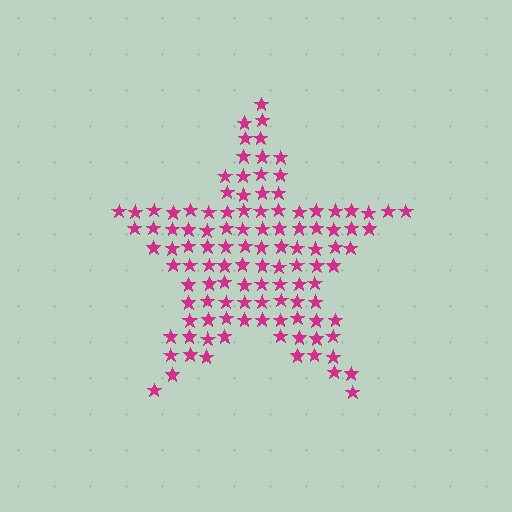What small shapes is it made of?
It is made of small stars.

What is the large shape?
The large shape is a star.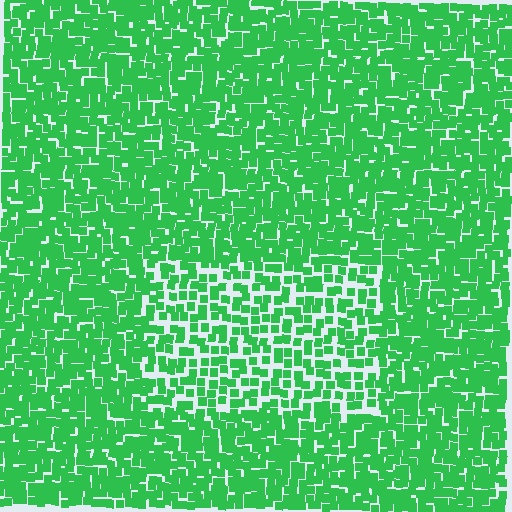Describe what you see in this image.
The image contains small green elements arranged at two different densities. A rectangle-shaped region is visible where the elements are less densely packed than the surrounding area.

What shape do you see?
I see a rectangle.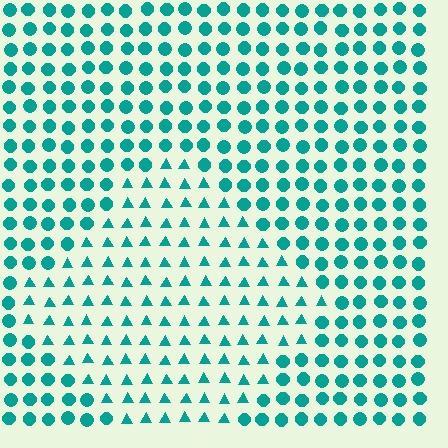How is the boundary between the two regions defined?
The boundary is defined by a change in element shape: triangles inside vs. circles outside. All elements share the same color and spacing.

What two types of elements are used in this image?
The image uses triangles inside the diamond region and circles outside it.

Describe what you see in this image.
The image is filled with small teal elements arranged in a uniform grid. A diamond-shaped region contains triangles, while the surrounding area contains circles. The boundary is defined purely by the change in element shape.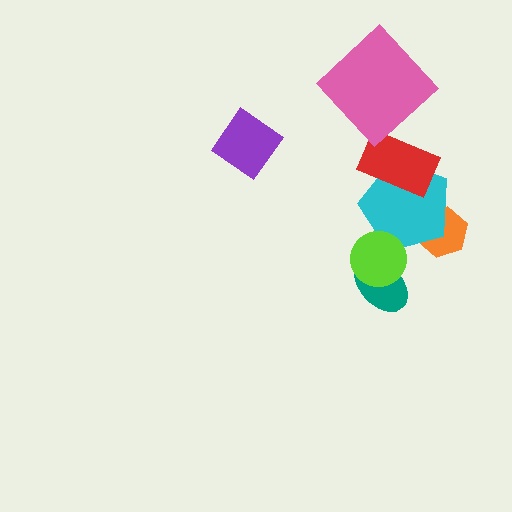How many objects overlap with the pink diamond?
0 objects overlap with the pink diamond.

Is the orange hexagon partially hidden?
Yes, it is partially covered by another shape.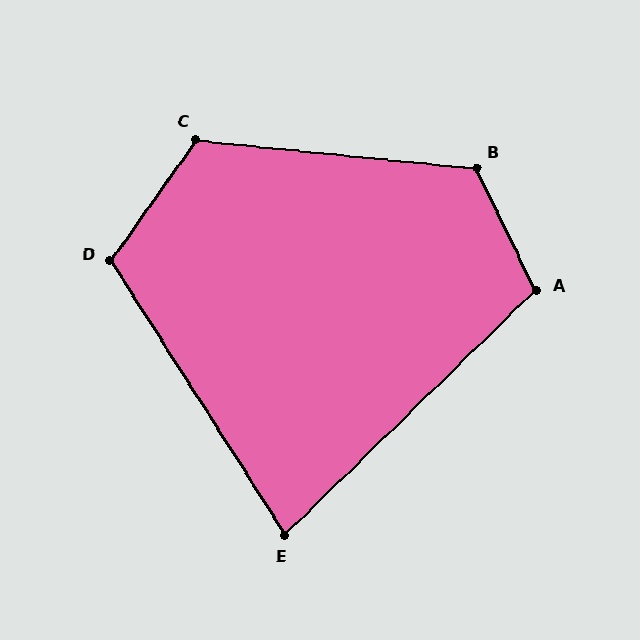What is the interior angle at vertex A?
Approximately 108 degrees (obtuse).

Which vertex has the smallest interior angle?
E, at approximately 78 degrees.